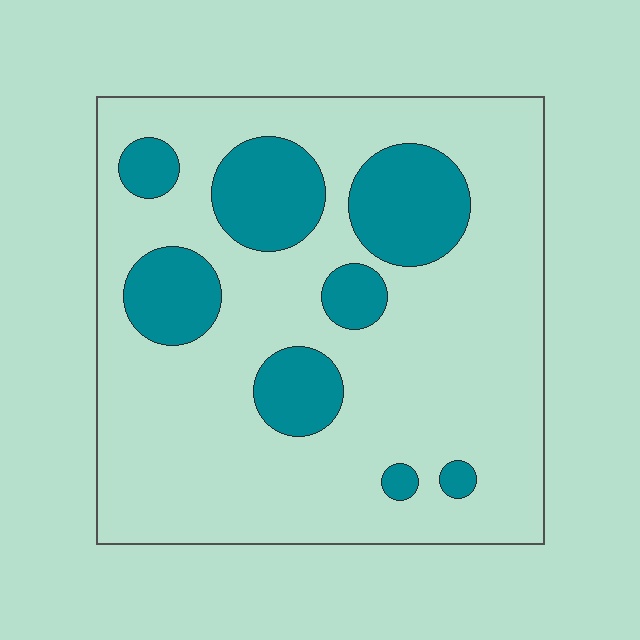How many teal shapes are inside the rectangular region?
8.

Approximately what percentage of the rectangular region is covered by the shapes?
Approximately 25%.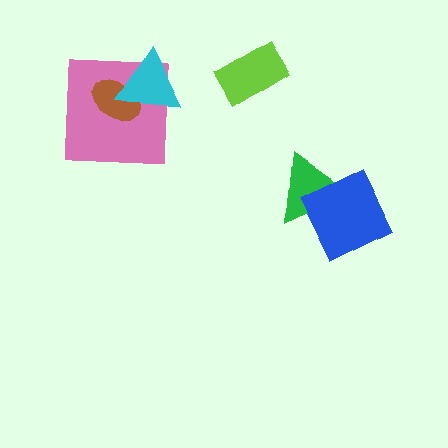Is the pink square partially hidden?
Yes, it is partially covered by another shape.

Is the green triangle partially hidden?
Yes, it is partially covered by another shape.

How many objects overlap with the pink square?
2 objects overlap with the pink square.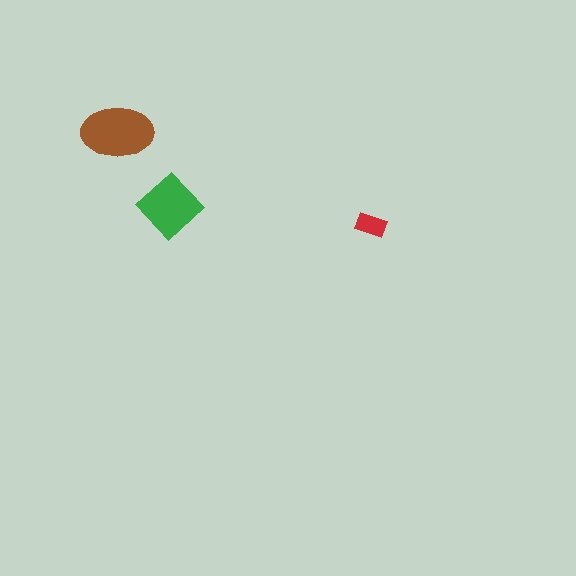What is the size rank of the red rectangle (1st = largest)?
3rd.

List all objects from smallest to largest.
The red rectangle, the green diamond, the brown ellipse.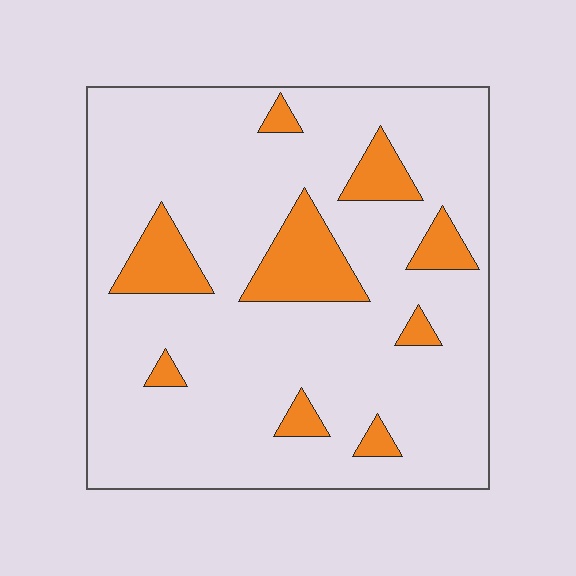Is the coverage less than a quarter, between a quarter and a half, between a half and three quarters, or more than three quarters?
Less than a quarter.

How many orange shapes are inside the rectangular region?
9.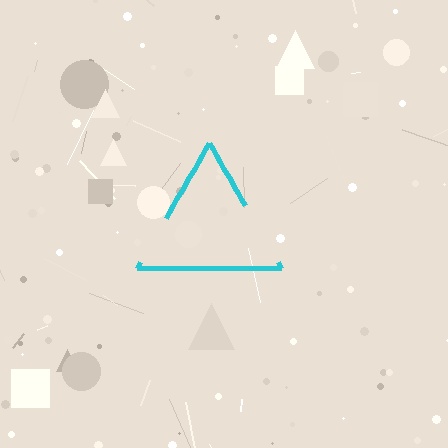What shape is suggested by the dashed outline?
The dashed outline suggests a triangle.